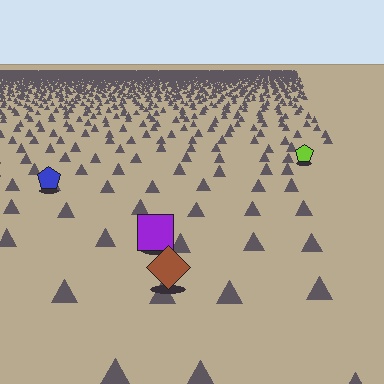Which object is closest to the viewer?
The brown diamond is closest. The texture marks near it are larger and more spread out.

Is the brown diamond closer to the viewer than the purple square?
Yes. The brown diamond is closer — you can tell from the texture gradient: the ground texture is coarser near it.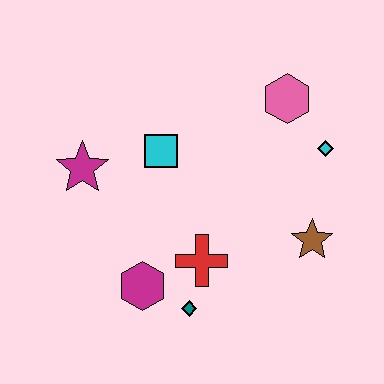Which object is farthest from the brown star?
The magenta star is farthest from the brown star.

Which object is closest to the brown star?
The cyan diamond is closest to the brown star.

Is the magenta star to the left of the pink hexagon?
Yes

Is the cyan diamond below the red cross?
No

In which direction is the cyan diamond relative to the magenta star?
The cyan diamond is to the right of the magenta star.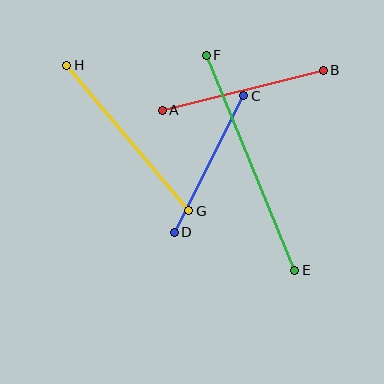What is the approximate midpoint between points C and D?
The midpoint is at approximately (209, 164) pixels.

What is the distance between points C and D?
The distance is approximately 153 pixels.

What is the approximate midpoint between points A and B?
The midpoint is at approximately (243, 90) pixels.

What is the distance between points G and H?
The distance is approximately 190 pixels.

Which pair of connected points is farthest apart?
Points E and F are farthest apart.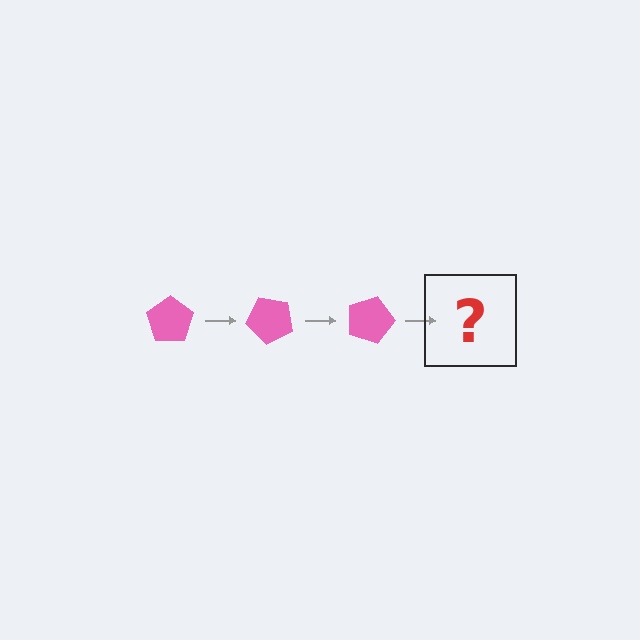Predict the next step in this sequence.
The next step is a pink pentagon rotated 135 degrees.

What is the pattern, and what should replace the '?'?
The pattern is that the pentagon rotates 45 degrees each step. The '?' should be a pink pentagon rotated 135 degrees.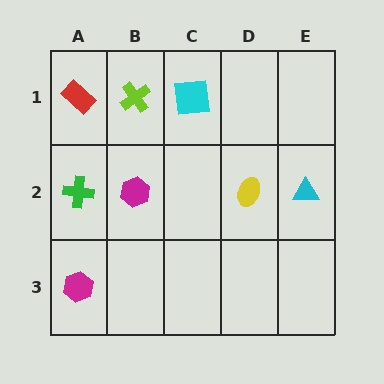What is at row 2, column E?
A cyan triangle.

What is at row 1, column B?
A lime cross.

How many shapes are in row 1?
3 shapes.